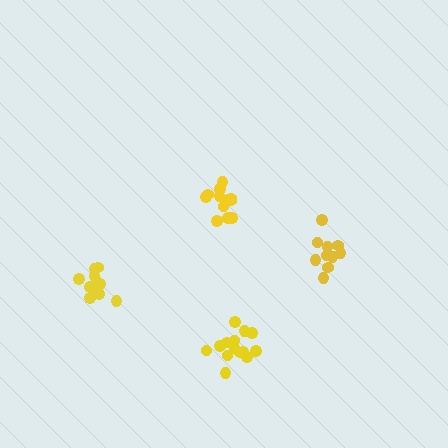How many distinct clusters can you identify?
There are 4 distinct clusters.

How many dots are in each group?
Group 1: 13 dots, Group 2: 14 dots, Group 3: 11 dots, Group 4: 10 dots (48 total).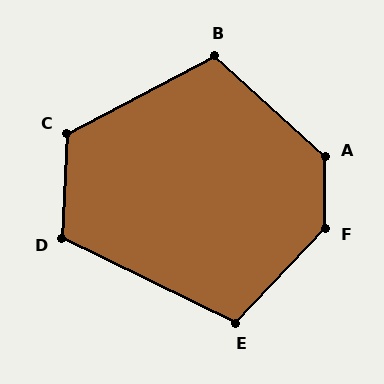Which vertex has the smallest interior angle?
E, at approximately 108 degrees.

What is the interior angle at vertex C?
Approximately 120 degrees (obtuse).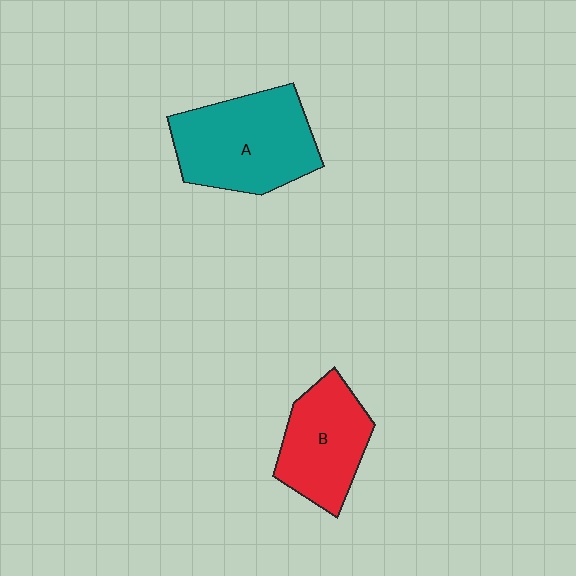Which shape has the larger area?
Shape A (teal).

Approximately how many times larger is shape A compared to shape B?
Approximately 1.3 times.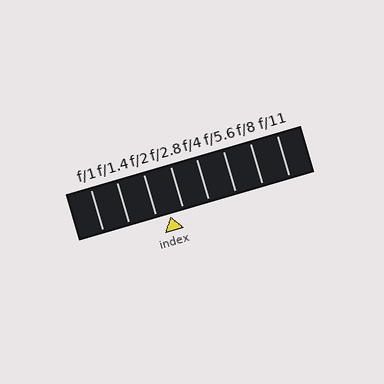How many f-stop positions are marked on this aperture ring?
There are 8 f-stop positions marked.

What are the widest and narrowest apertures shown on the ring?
The widest aperture shown is f/1 and the narrowest is f/11.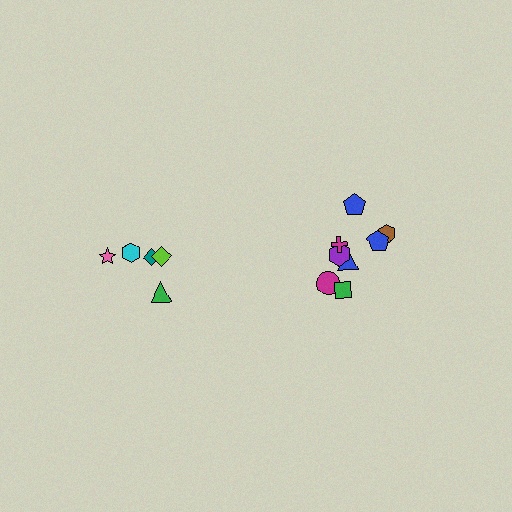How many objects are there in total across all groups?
There are 13 objects.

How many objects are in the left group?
There are 5 objects.